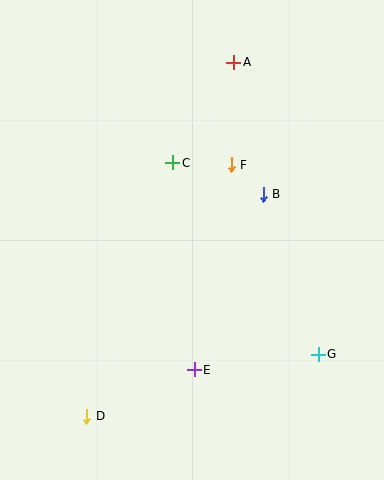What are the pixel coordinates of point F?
Point F is at (231, 165).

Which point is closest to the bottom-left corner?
Point D is closest to the bottom-left corner.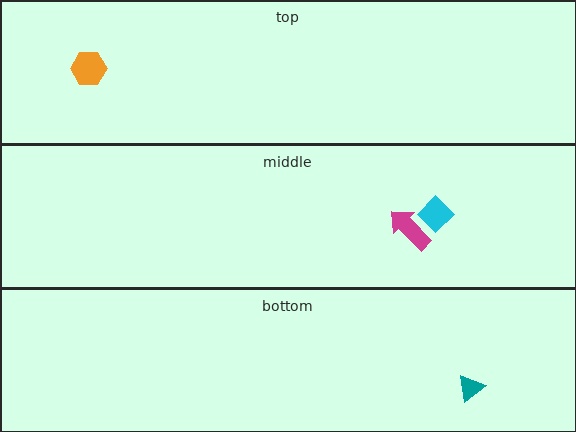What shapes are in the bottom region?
The teal triangle.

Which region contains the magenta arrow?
The middle region.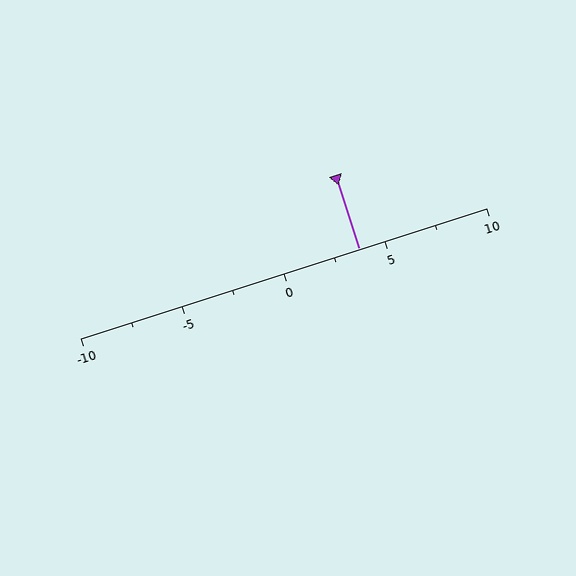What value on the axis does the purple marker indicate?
The marker indicates approximately 3.8.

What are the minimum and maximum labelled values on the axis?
The axis runs from -10 to 10.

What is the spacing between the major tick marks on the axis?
The major ticks are spaced 5 apart.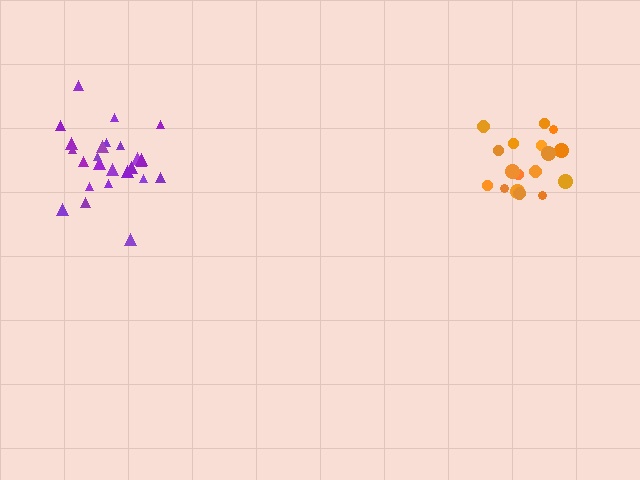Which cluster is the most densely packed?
Orange.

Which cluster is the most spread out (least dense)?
Purple.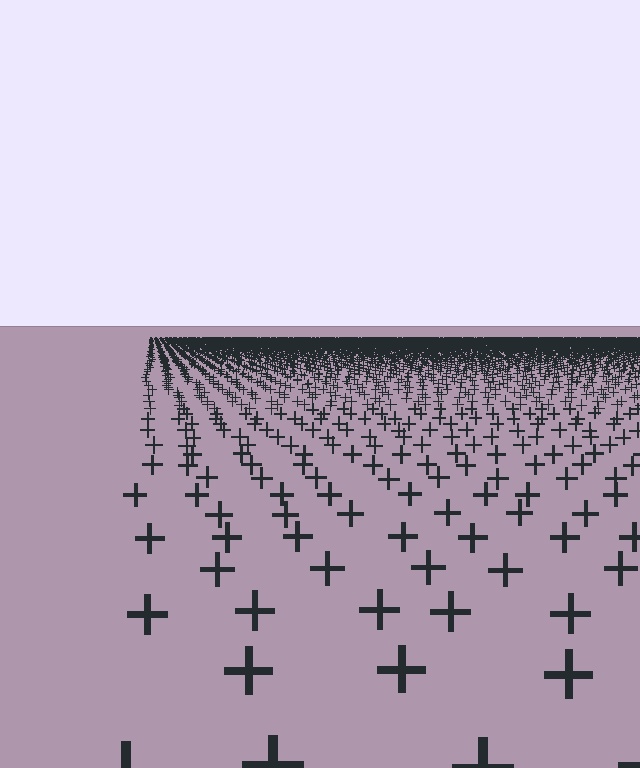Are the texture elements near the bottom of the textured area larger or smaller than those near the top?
Larger. Near the bottom, elements are closer to the viewer and appear at a bigger on-screen size.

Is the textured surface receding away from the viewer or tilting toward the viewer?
The surface is receding away from the viewer. Texture elements get smaller and denser toward the top.